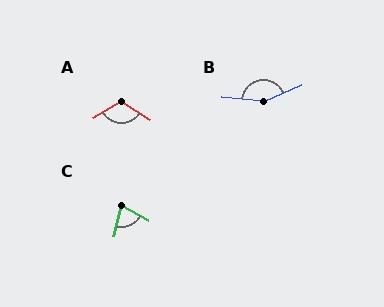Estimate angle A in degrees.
Approximately 119 degrees.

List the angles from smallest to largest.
C (75°), A (119°), B (149°).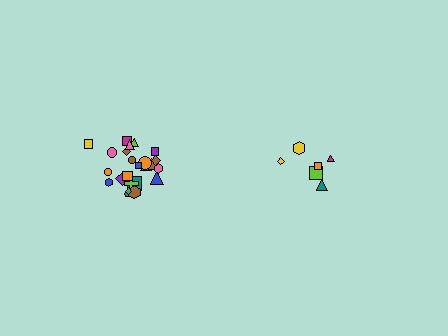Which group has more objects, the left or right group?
The left group.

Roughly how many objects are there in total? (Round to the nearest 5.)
Roughly 30 objects in total.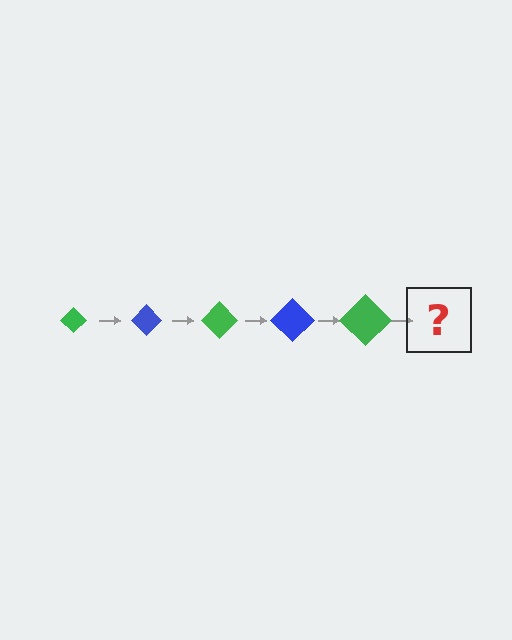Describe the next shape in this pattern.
It should be a blue diamond, larger than the previous one.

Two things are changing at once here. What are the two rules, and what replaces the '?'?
The two rules are that the diamond grows larger each step and the color cycles through green and blue. The '?' should be a blue diamond, larger than the previous one.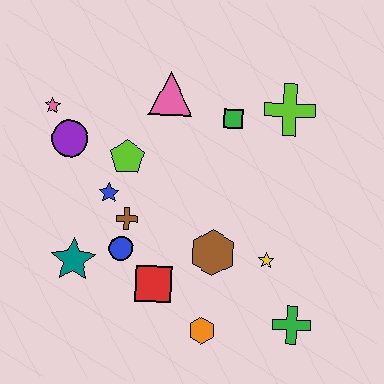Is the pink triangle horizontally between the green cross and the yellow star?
No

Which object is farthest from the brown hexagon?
The pink star is farthest from the brown hexagon.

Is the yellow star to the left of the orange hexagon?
No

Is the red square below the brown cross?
Yes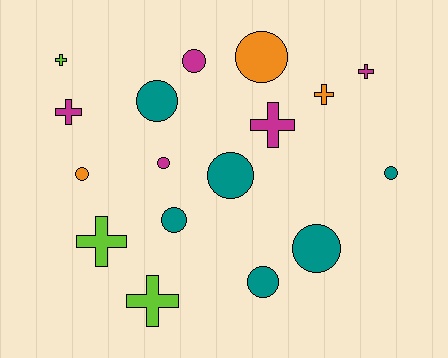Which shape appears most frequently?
Circle, with 10 objects.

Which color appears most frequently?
Teal, with 6 objects.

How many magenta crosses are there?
There are 3 magenta crosses.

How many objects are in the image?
There are 17 objects.